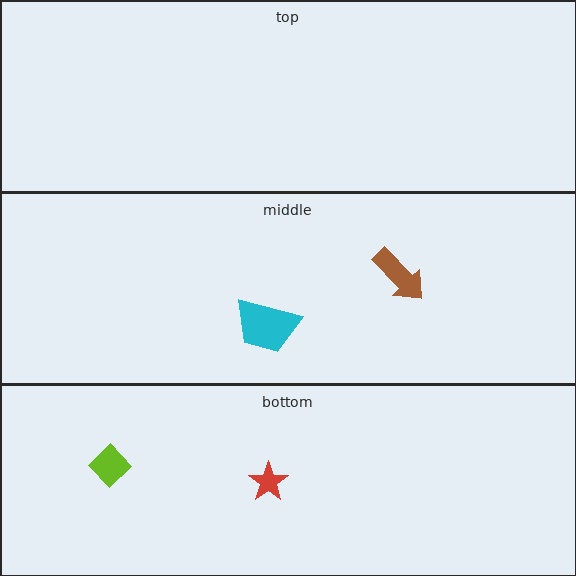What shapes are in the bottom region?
The lime diamond, the red star.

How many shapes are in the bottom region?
2.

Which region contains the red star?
The bottom region.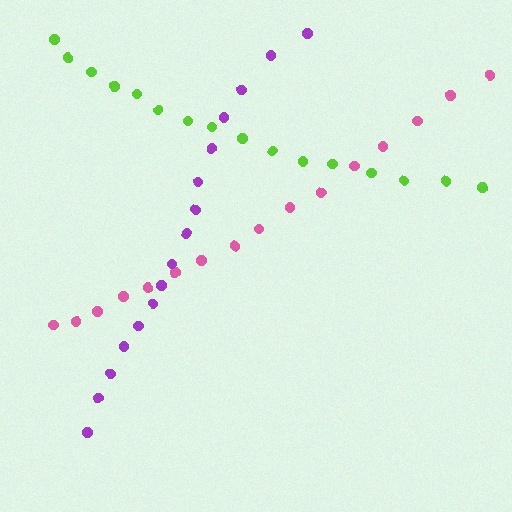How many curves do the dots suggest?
There are 3 distinct paths.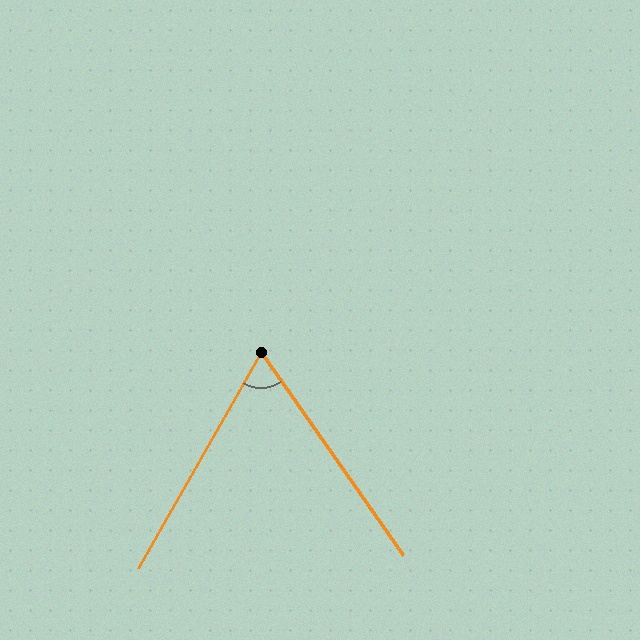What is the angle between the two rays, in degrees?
Approximately 65 degrees.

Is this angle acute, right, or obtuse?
It is acute.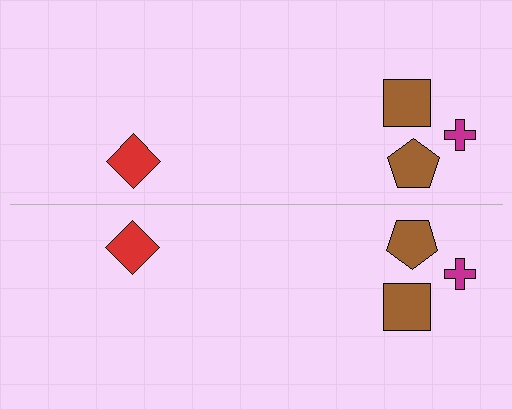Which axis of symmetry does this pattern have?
The pattern has a horizontal axis of symmetry running through the center of the image.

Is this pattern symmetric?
Yes, this pattern has bilateral (reflection) symmetry.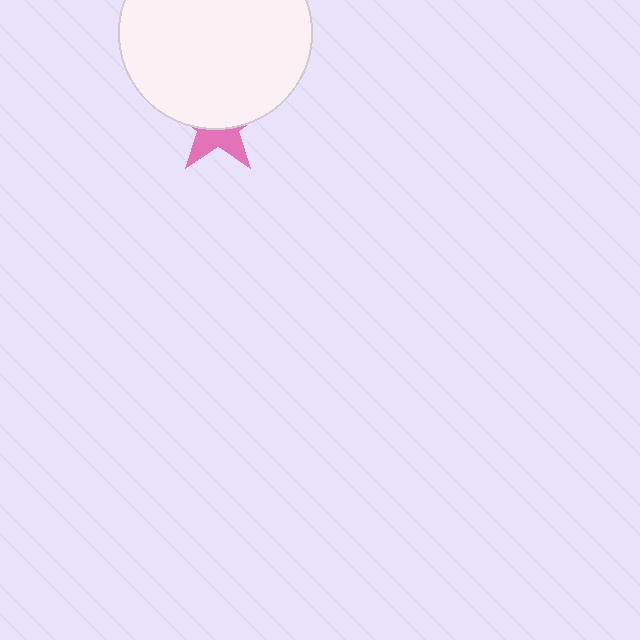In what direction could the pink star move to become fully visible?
The pink star could move down. That would shift it out from behind the white circle entirely.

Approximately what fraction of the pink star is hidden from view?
Roughly 60% of the pink star is hidden behind the white circle.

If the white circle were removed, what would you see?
You would see the complete pink star.